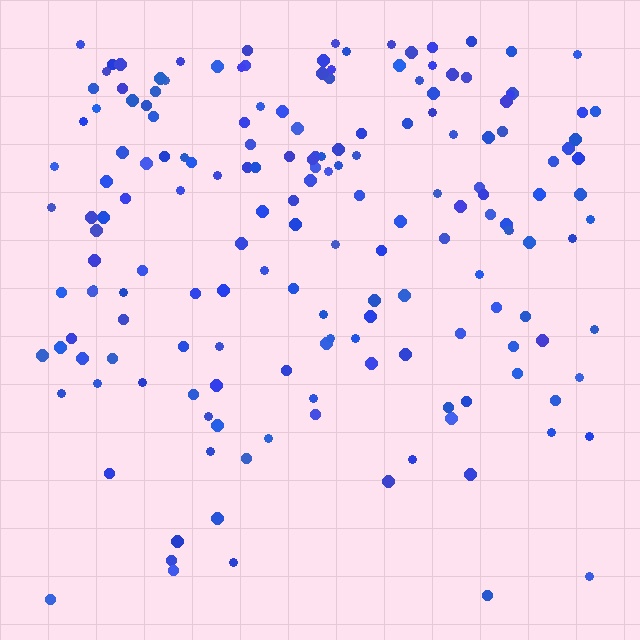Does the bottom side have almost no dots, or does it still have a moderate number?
Still a moderate number, just noticeably fewer than the top.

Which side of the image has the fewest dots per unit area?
The bottom.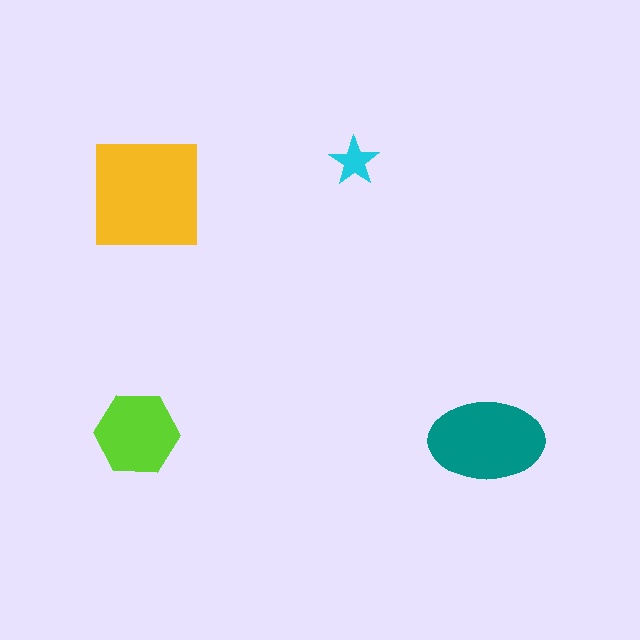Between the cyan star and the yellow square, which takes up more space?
The yellow square.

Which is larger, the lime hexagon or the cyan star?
The lime hexagon.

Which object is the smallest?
The cyan star.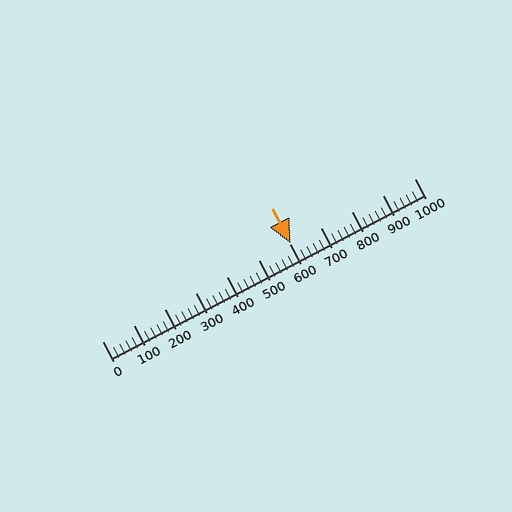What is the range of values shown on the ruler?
The ruler shows values from 0 to 1000.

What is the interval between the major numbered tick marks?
The major tick marks are spaced 100 units apart.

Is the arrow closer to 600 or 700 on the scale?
The arrow is closer to 600.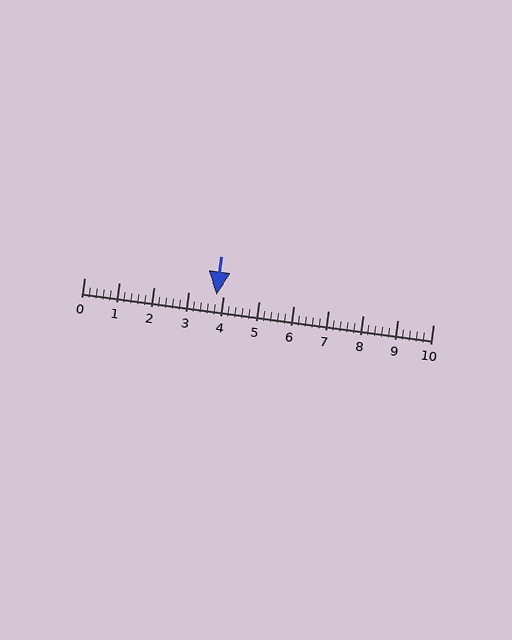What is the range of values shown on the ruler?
The ruler shows values from 0 to 10.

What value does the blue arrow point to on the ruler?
The blue arrow points to approximately 3.8.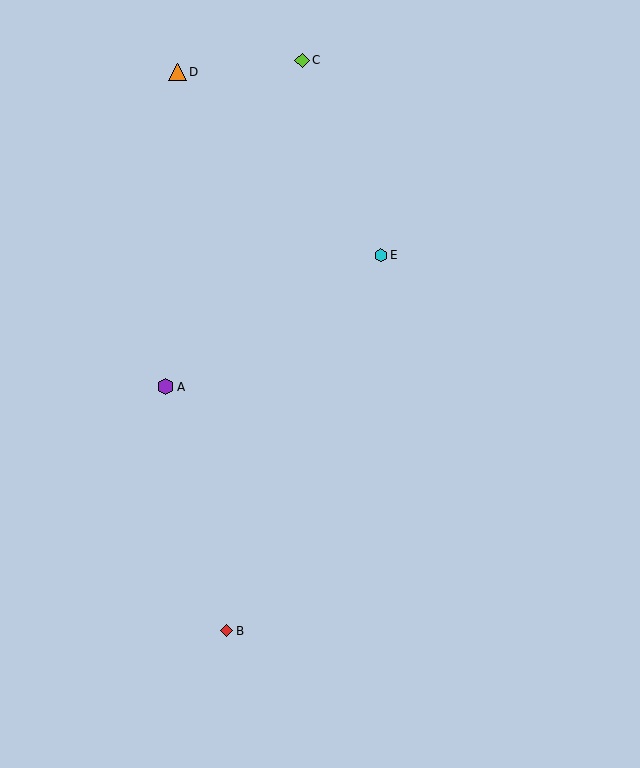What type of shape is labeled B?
Shape B is a red diamond.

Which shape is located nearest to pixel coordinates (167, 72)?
The orange triangle (labeled D) at (177, 72) is nearest to that location.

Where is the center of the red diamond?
The center of the red diamond is at (227, 631).